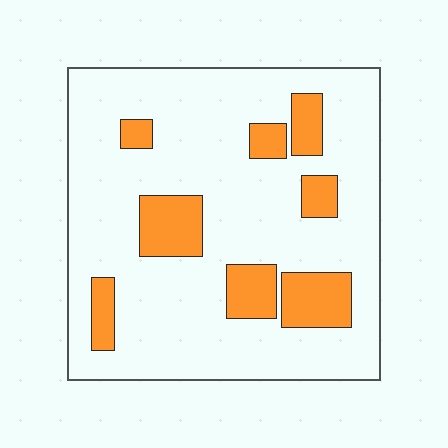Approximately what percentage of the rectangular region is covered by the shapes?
Approximately 20%.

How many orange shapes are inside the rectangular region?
8.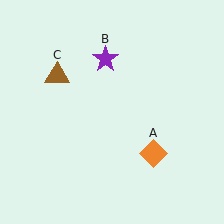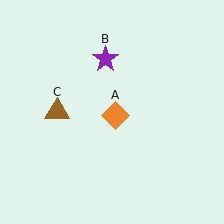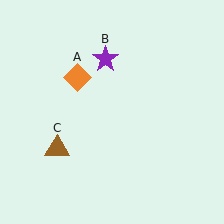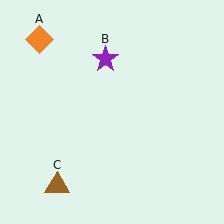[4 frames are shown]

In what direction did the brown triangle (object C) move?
The brown triangle (object C) moved down.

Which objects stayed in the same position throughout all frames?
Purple star (object B) remained stationary.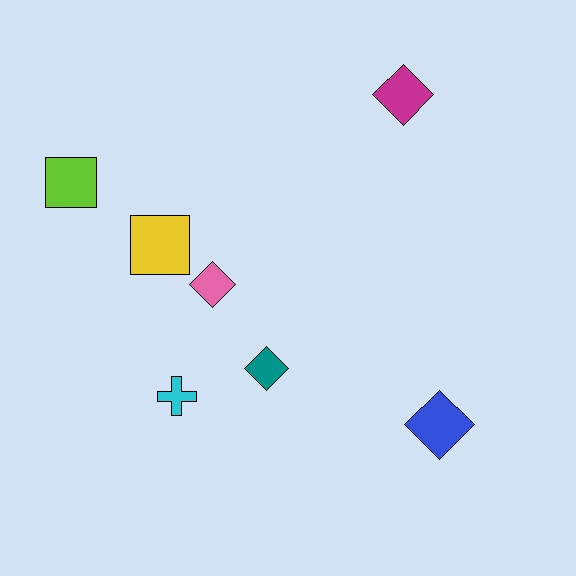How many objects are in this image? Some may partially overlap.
There are 7 objects.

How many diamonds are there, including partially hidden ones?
There are 4 diamonds.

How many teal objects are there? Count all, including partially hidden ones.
There is 1 teal object.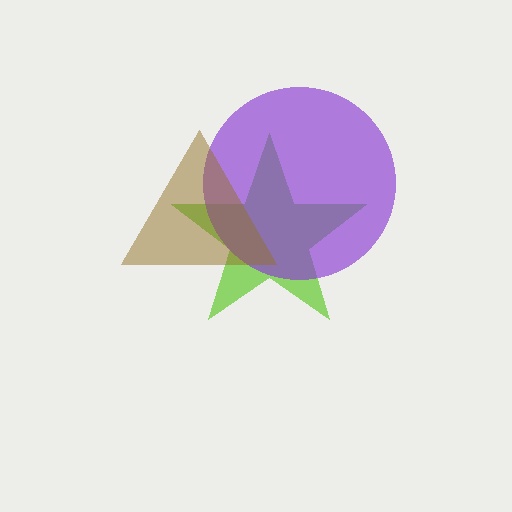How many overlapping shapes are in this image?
There are 3 overlapping shapes in the image.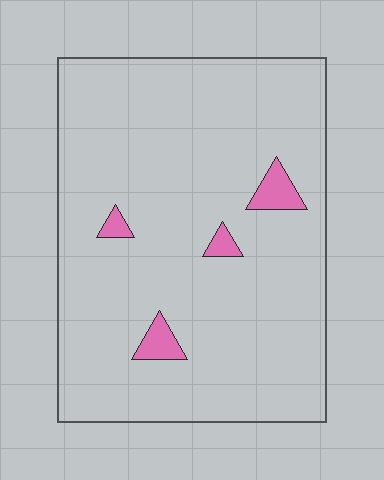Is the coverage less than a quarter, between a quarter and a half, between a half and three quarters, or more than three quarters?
Less than a quarter.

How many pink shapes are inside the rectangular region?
4.